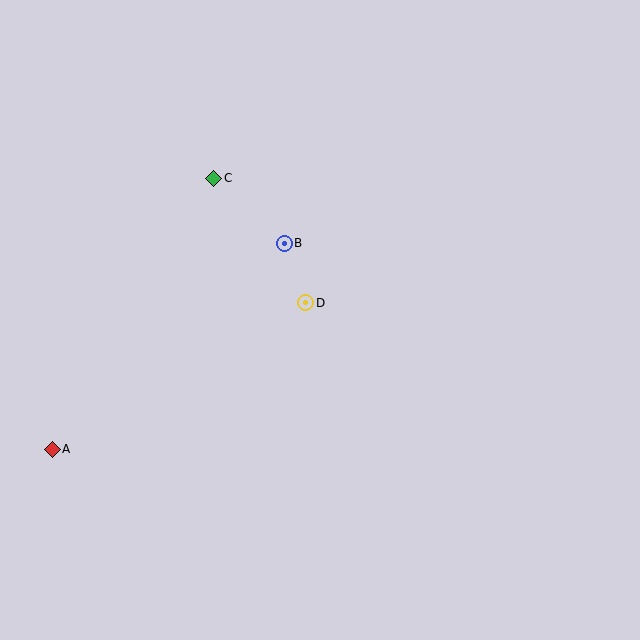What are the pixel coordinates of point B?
Point B is at (284, 243).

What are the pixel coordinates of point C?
Point C is at (214, 178).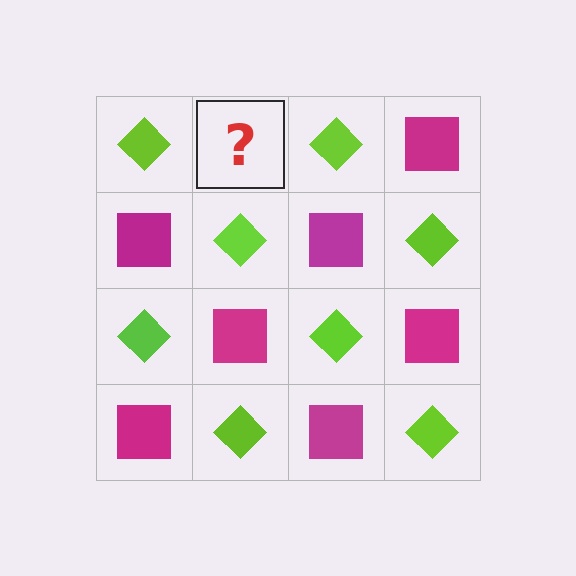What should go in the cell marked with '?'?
The missing cell should contain a magenta square.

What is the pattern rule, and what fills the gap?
The rule is that it alternates lime diamond and magenta square in a checkerboard pattern. The gap should be filled with a magenta square.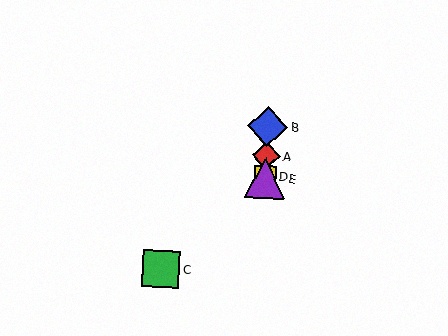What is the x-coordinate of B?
Object B is at x≈268.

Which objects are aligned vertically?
Objects A, B, D, E are aligned vertically.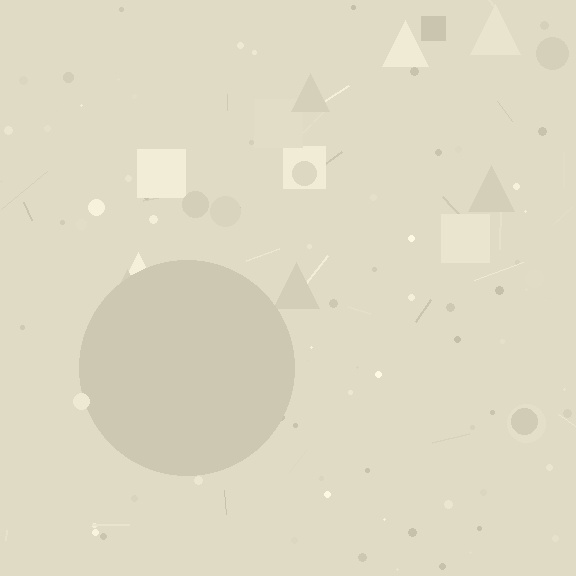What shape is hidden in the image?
A circle is hidden in the image.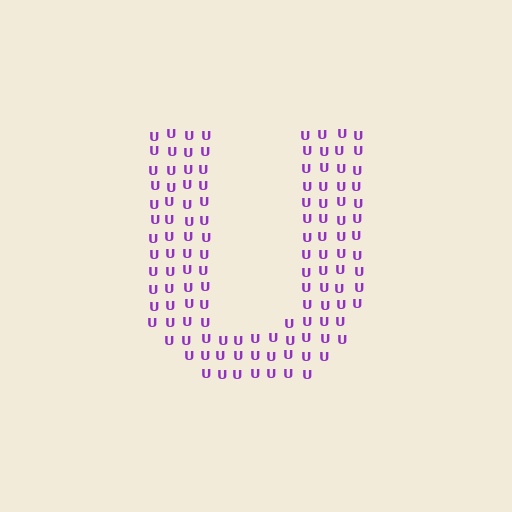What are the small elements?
The small elements are letter U's.